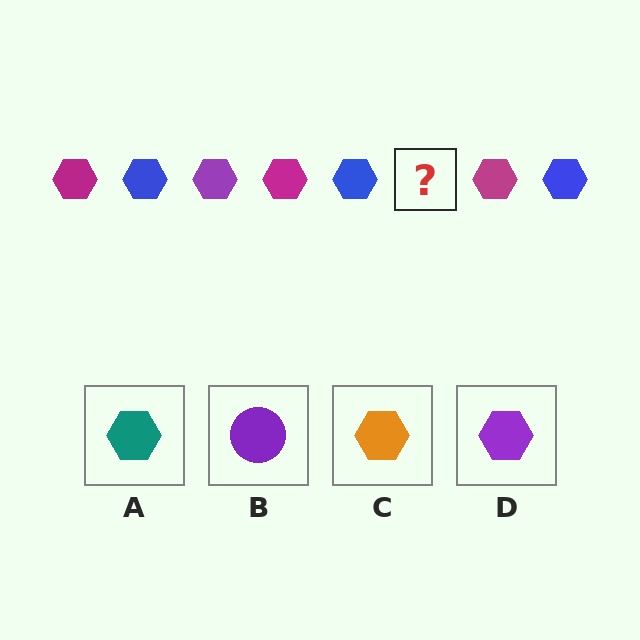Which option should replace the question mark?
Option D.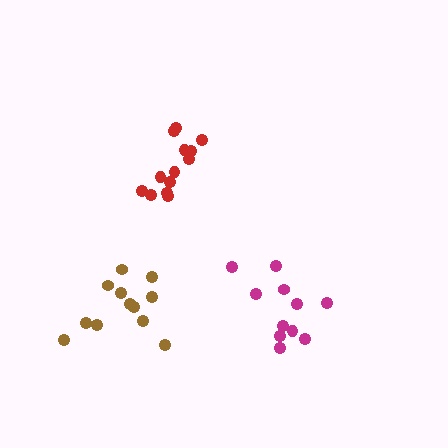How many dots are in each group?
Group 1: 11 dots, Group 2: 13 dots, Group 3: 12 dots (36 total).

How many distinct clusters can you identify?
There are 3 distinct clusters.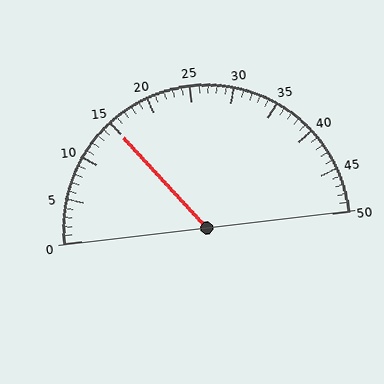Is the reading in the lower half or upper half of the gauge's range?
The reading is in the lower half of the range (0 to 50).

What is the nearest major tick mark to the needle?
The nearest major tick mark is 15.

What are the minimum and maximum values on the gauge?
The gauge ranges from 0 to 50.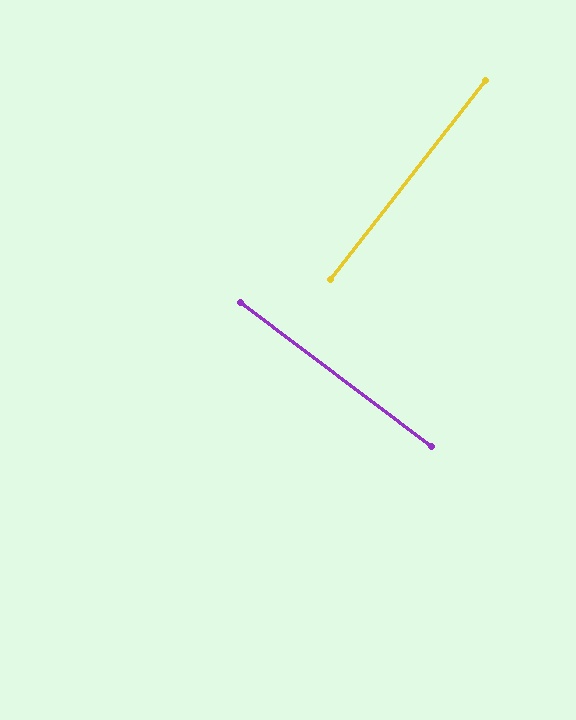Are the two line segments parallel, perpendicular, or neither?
Perpendicular — they meet at approximately 89°.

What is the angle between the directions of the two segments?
Approximately 89 degrees.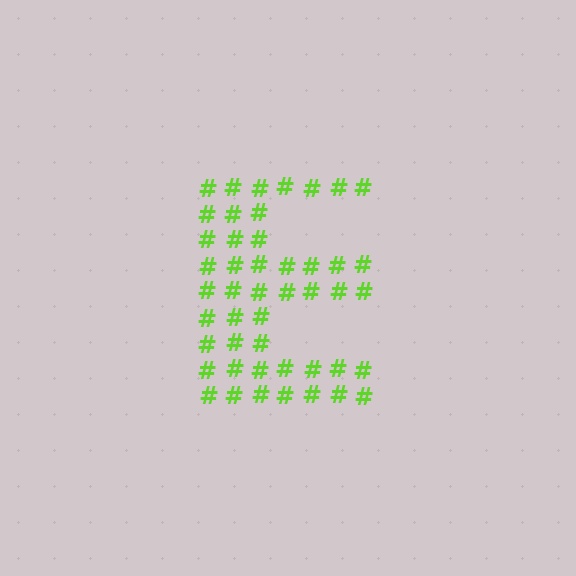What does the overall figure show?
The overall figure shows the letter E.